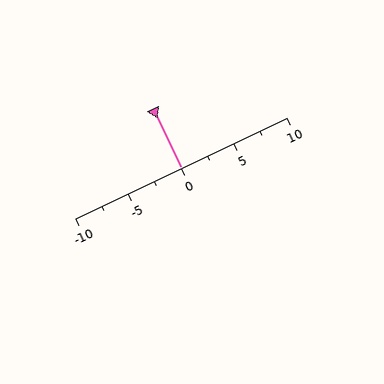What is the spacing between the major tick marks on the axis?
The major ticks are spaced 5 apart.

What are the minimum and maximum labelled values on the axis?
The axis runs from -10 to 10.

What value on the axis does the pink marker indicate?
The marker indicates approximately 0.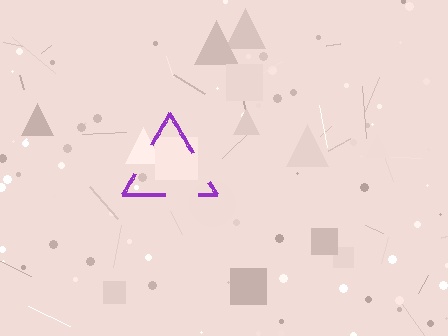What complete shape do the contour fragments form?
The contour fragments form a triangle.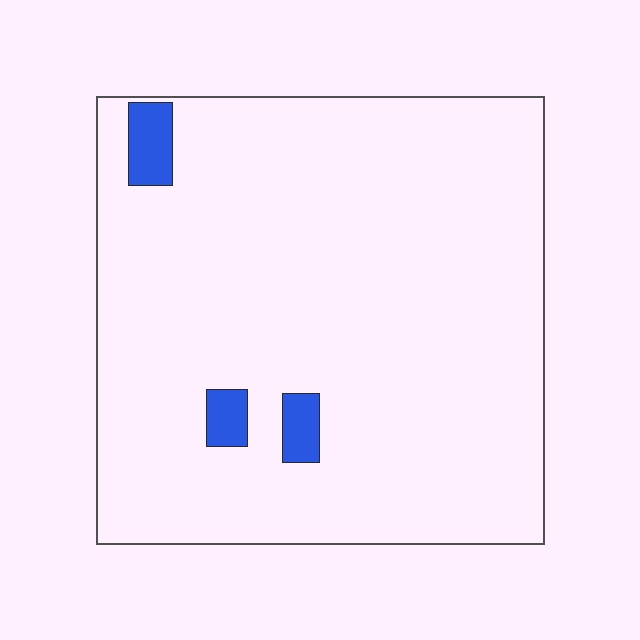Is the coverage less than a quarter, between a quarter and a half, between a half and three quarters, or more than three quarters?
Less than a quarter.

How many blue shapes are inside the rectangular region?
3.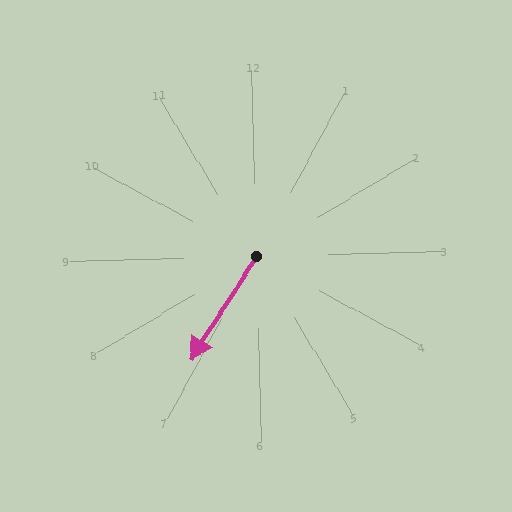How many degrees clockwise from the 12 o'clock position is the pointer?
Approximately 214 degrees.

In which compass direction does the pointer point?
Southwest.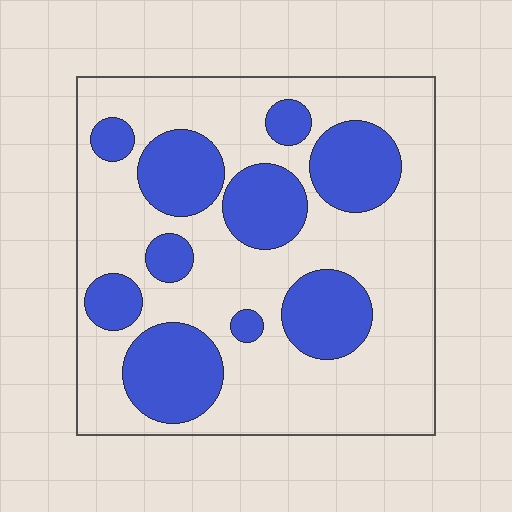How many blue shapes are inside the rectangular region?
10.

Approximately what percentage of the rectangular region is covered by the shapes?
Approximately 35%.